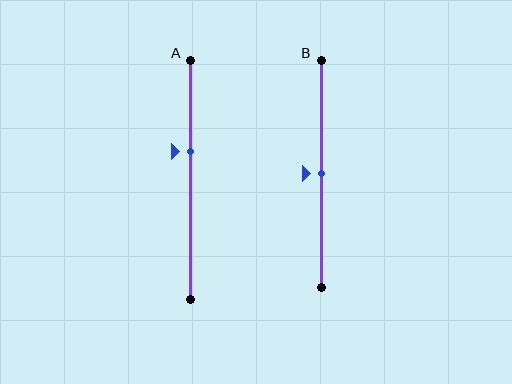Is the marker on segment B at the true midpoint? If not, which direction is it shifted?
Yes, the marker on segment B is at the true midpoint.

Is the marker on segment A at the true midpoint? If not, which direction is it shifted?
No, the marker on segment A is shifted upward by about 12% of the segment length.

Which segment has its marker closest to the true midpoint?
Segment B has its marker closest to the true midpoint.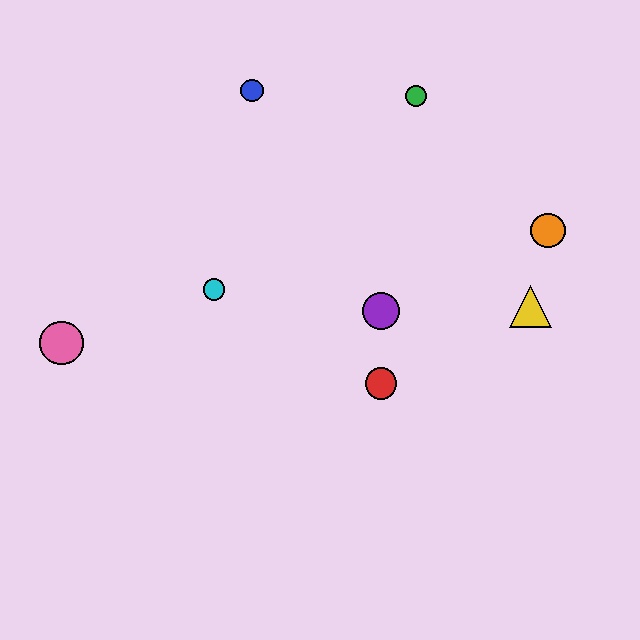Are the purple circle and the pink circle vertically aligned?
No, the purple circle is at x≈381 and the pink circle is at x≈61.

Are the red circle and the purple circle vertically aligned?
Yes, both are at x≈381.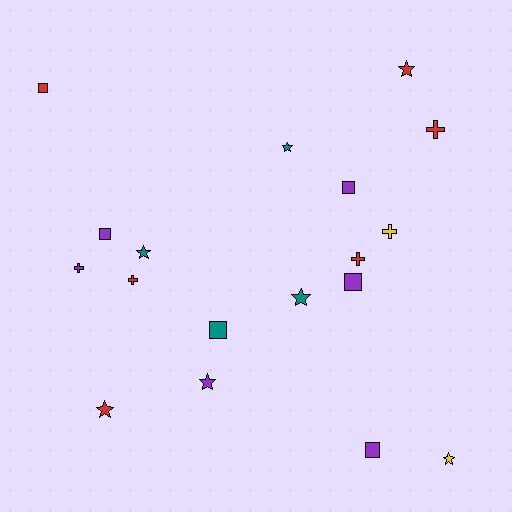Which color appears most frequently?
Purple, with 6 objects.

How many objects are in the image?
There are 18 objects.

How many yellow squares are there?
There are no yellow squares.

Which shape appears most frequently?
Star, with 7 objects.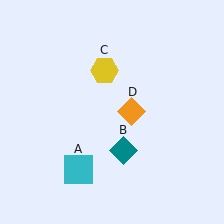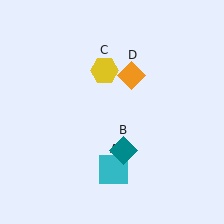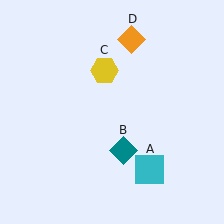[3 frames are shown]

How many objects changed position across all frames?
2 objects changed position: cyan square (object A), orange diamond (object D).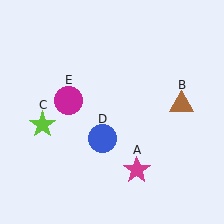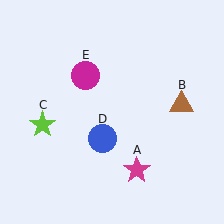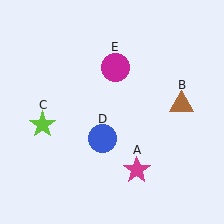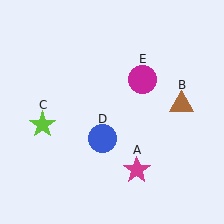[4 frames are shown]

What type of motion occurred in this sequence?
The magenta circle (object E) rotated clockwise around the center of the scene.